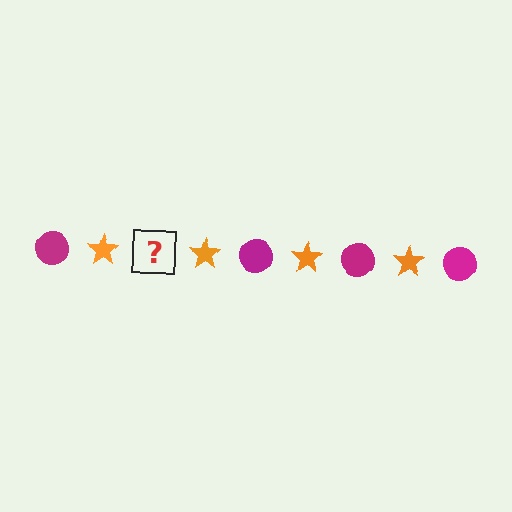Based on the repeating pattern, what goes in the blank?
The blank should be a magenta circle.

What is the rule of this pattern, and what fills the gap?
The rule is that the pattern alternates between magenta circle and orange star. The gap should be filled with a magenta circle.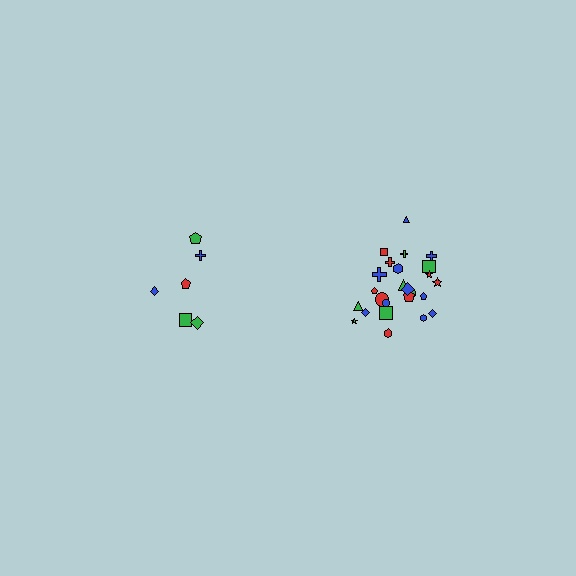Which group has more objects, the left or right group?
The right group.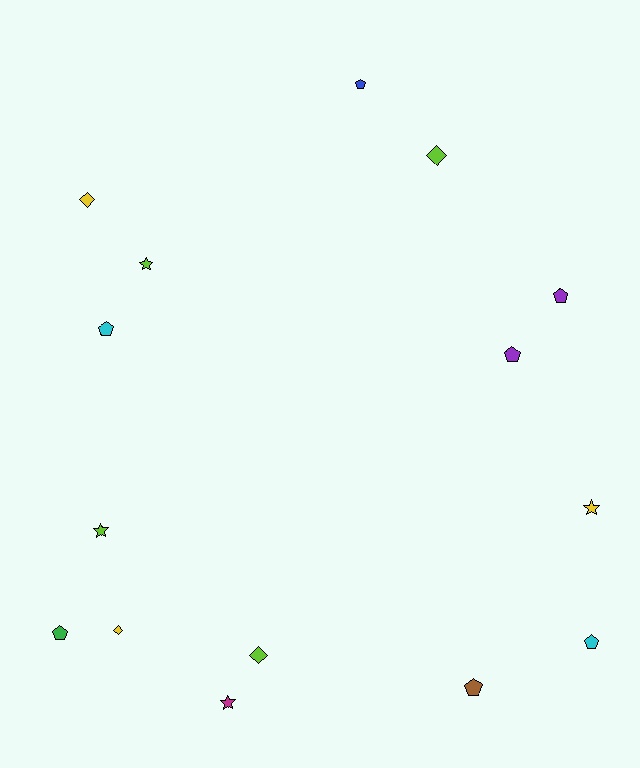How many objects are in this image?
There are 15 objects.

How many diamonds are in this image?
There are 4 diamonds.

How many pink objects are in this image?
There are no pink objects.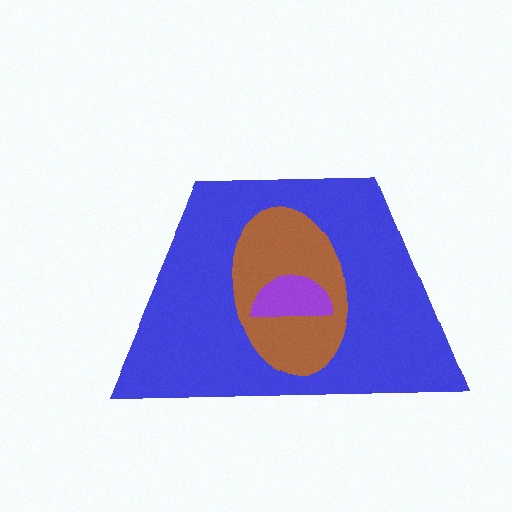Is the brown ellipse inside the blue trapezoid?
Yes.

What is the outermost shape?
The blue trapezoid.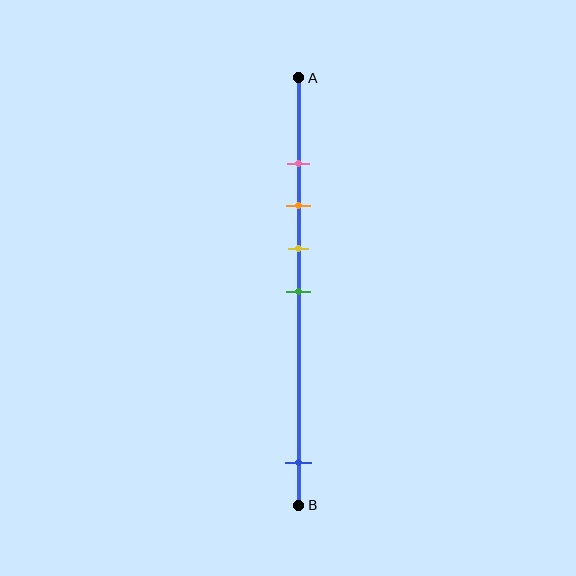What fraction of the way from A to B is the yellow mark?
The yellow mark is approximately 40% (0.4) of the way from A to B.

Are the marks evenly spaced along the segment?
No, the marks are not evenly spaced.